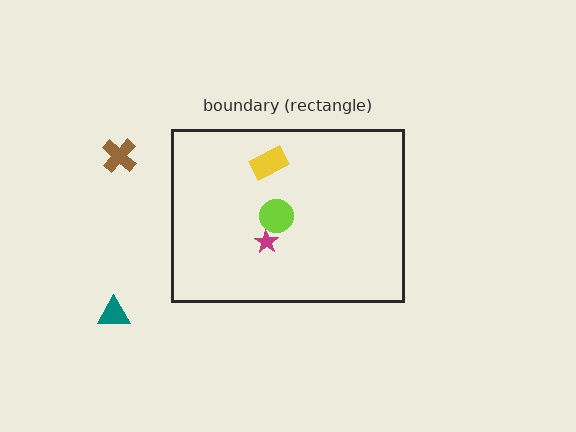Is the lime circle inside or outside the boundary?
Inside.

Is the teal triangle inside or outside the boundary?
Outside.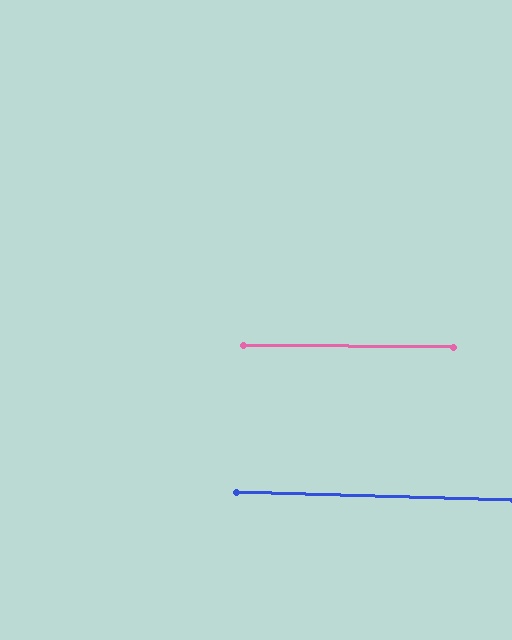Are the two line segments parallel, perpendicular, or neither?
Parallel — their directions differ by only 1.1°.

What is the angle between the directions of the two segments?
Approximately 1 degree.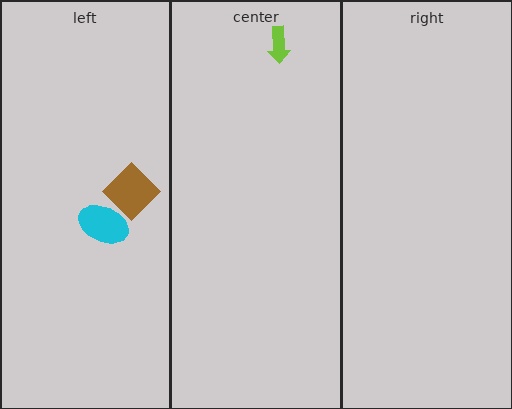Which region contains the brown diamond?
The left region.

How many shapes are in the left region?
2.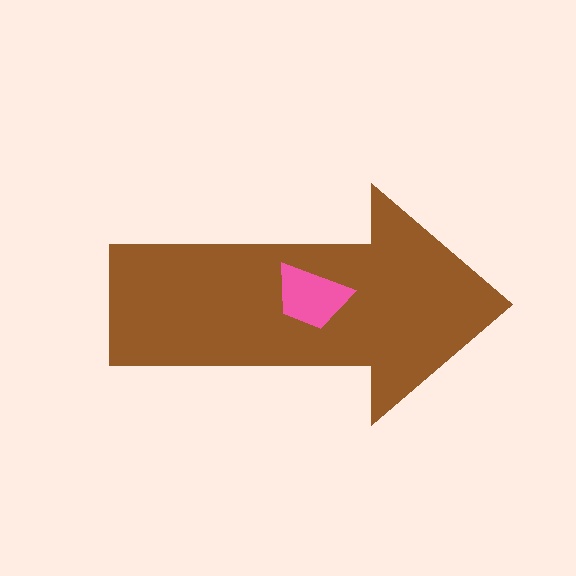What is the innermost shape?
The pink trapezoid.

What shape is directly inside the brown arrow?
The pink trapezoid.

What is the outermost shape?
The brown arrow.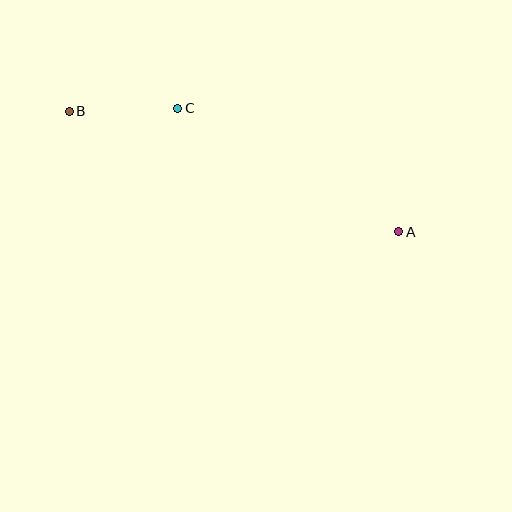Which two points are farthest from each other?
Points A and B are farthest from each other.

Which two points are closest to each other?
Points B and C are closest to each other.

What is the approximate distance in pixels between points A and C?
The distance between A and C is approximately 253 pixels.